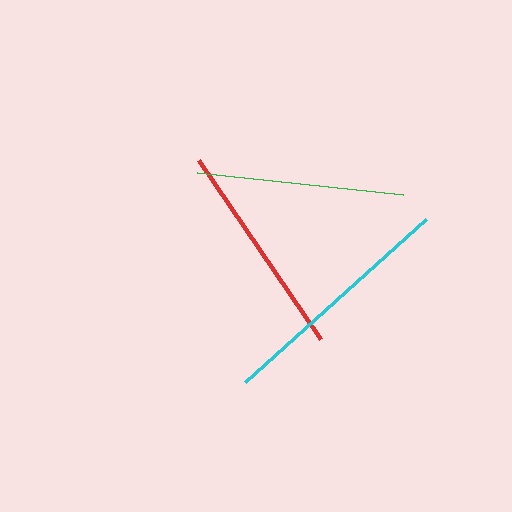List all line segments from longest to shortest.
From longest to shortest: cyan, red, green.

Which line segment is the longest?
The cyan line is the longest at approximately 243 pixels.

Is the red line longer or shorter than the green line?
The red line is longer than the green line.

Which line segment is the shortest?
The green line is the shortest at approximately 207 pixels.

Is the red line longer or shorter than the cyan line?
The cyan line is longer than the red line.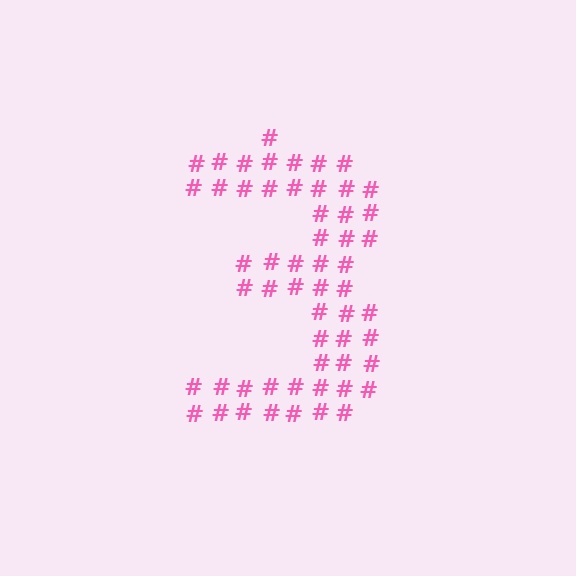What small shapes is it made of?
It is made of small hash symbols.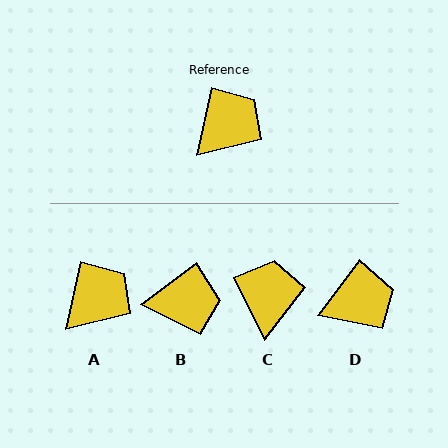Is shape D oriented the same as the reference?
No, it is off by about 25 degrees.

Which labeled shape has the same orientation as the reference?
A.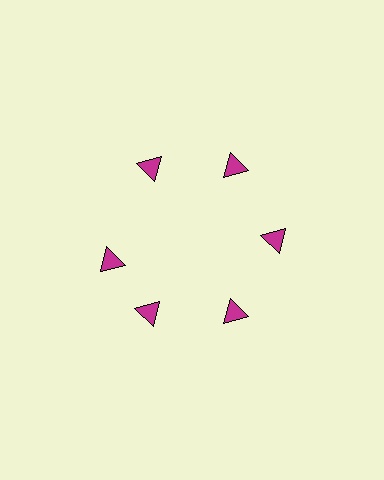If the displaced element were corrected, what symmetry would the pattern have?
It would have 6-fold rotational symmetry — the pattern would map onto itself every 60 degrees.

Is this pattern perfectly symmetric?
No. The 6 magenta triangles are arranged in a ring, but one element near the 9 o'clock position is rotated out of alignment along the ring, breaking the 6-fold rotational symmetry.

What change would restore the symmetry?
The symmetry would be restored by rotating it back into even spacing with its neighbors so that all 6 triangles sit at equal angles and equal distance from the center.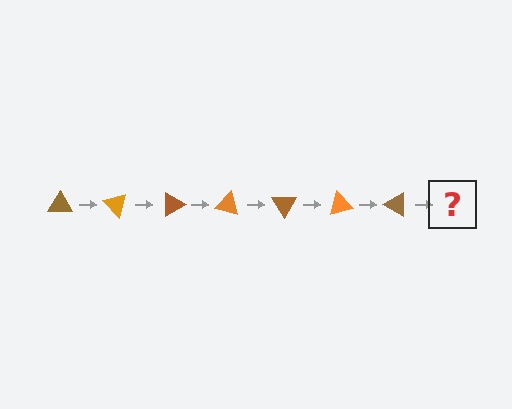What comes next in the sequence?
The next element should be an orange triangle, rotated 315 degrees from the start.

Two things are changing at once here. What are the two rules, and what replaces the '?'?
The two rules are that it rotates 45 degrees each step and the color cycles through brown and orange. The '?' should be an orange triangle, rotated 315 degrees from the start.